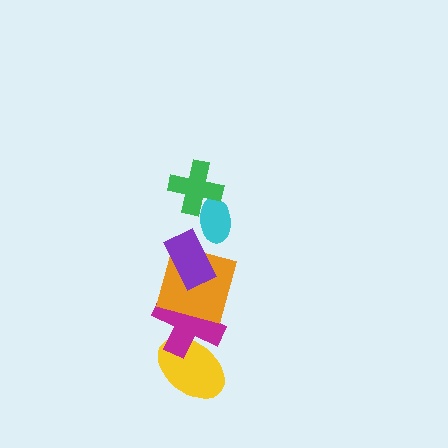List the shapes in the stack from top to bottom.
From top to bottom: the green cross, the cyan ellipse, the purple rectangle, the orange square, the magenta cross, the yellow ellipse.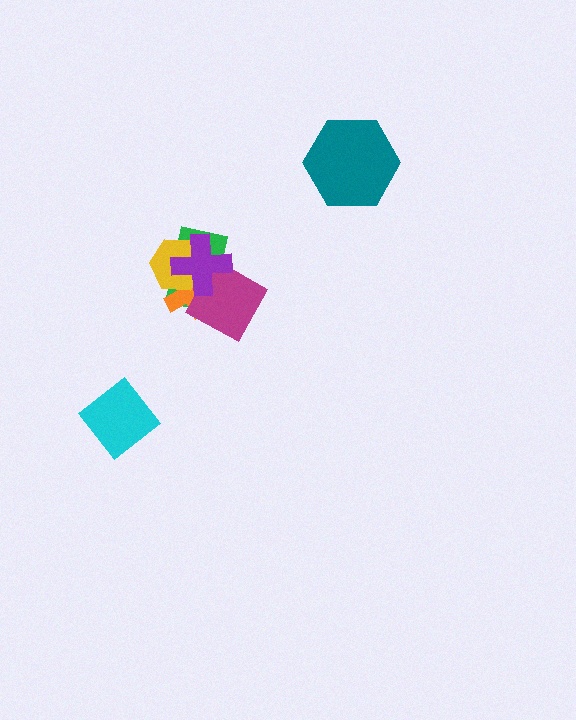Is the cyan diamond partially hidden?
No, no other shape covers it.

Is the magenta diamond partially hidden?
Yes, it is partially covered by another shape.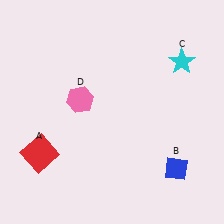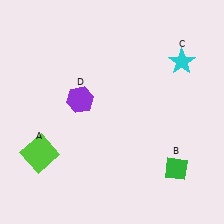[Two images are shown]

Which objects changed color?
A changed from red to lime. B changed from blue to green. D changed from pink to purple.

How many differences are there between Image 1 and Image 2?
There are 3 differences between the two images.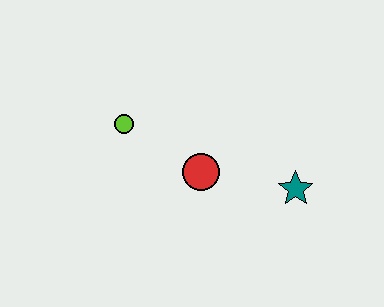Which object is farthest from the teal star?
The lime circle is farthest from the teal star.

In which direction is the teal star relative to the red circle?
The teal star is to the right of the red circle.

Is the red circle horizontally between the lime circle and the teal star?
Yes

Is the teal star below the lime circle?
Yes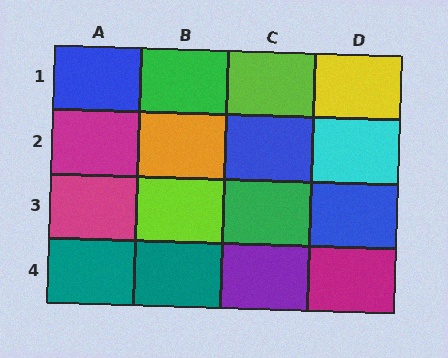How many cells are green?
2 cells are green.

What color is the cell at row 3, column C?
Green.